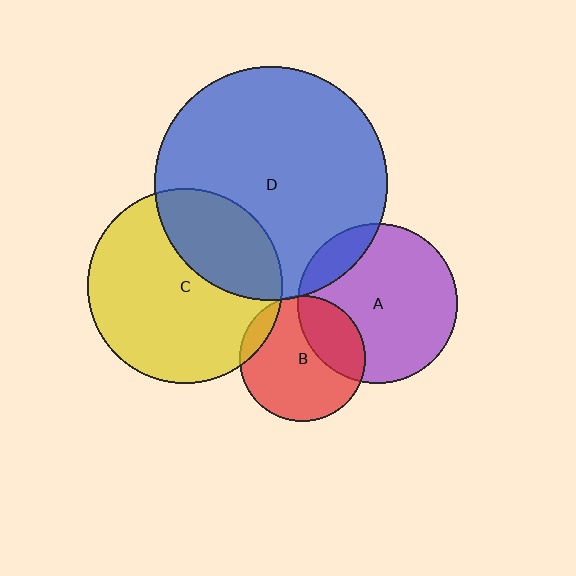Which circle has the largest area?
Circle D (blue).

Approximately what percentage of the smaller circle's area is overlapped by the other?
Approximately 15%.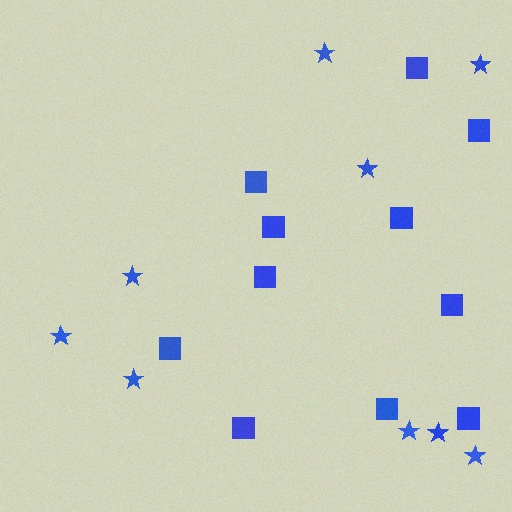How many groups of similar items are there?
There are 2 groups: one group of squares (11) and one group of stars (9).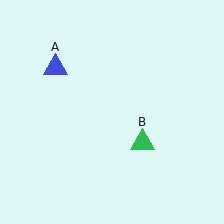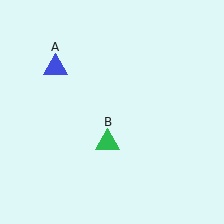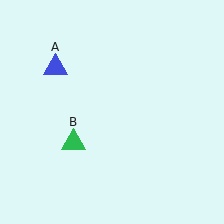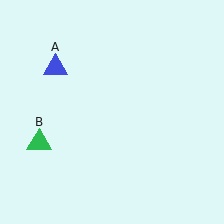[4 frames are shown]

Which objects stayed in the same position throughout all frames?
Blue triangle (object A) remained stationary.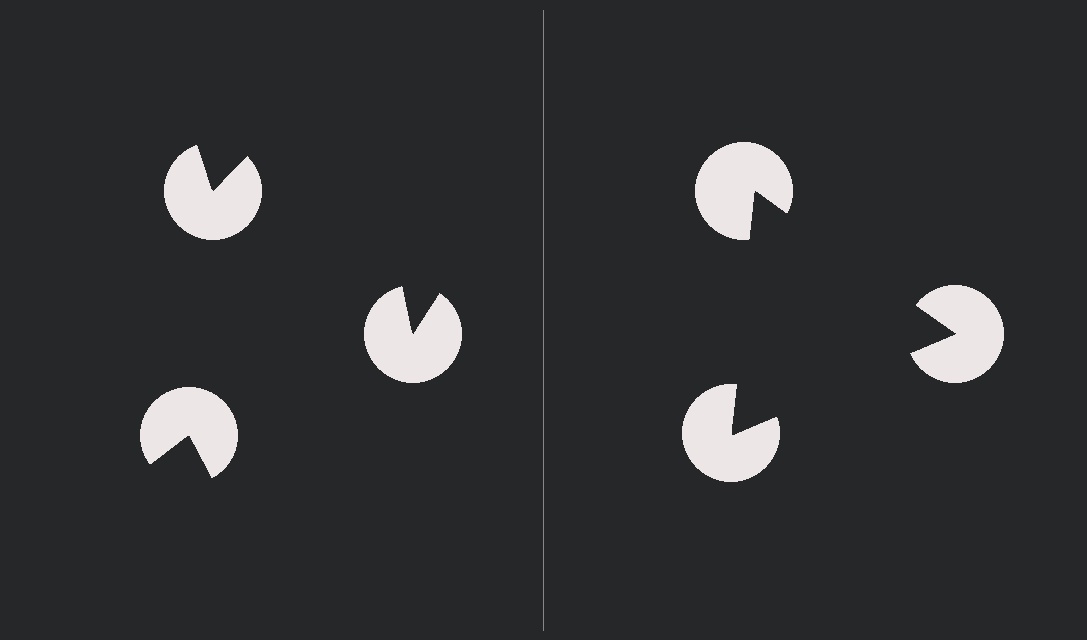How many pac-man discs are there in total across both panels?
6 — 3 on each side.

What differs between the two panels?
The pac-man discs are positioned identically on both sides; only the wedge orientations differ. On the right they align to a triangle; on the left they are misaligned.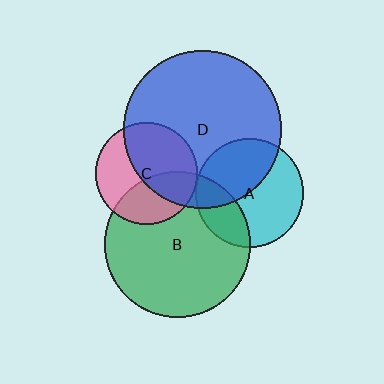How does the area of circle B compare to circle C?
Approximately 2.1 times.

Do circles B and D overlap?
Yes.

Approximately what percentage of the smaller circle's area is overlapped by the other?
Approximately 15%.